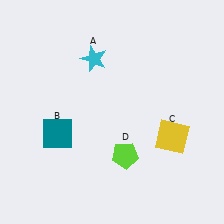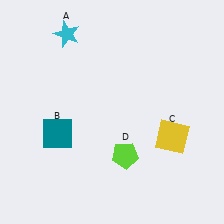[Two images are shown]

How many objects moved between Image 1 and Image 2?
1 object moved between the two images.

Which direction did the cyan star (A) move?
The cyan star (A) moved left.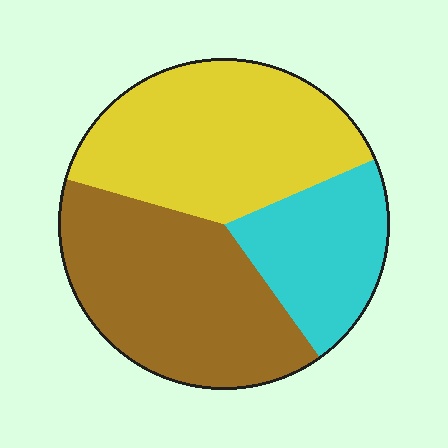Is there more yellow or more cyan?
Yellow.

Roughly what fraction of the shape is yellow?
Yellow covers around 40% of the shape.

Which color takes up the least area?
Cyan, at roughly 20%.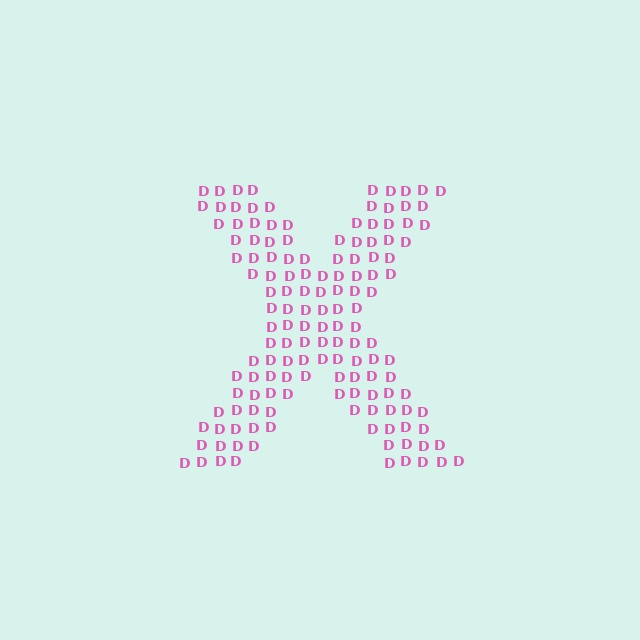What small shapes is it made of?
It is made of small letter D's.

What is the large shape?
The large shape is the letter X.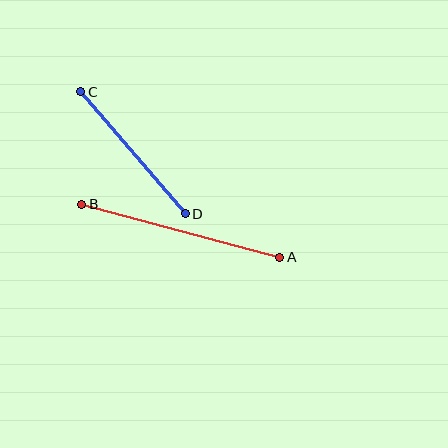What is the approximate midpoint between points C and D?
The midpoint is at approximately (133, 153) pixels.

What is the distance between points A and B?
The distance is approximately 205 pixels.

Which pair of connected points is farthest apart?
Points A and B are farthest apart.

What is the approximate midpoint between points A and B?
The midpoint is at approximately (181, 231) pixels.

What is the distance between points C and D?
The distance is approximately 161 pixels.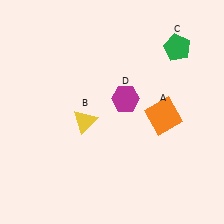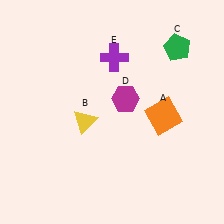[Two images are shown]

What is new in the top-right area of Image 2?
A purple cross (E) was added in the top-right area of Image 2.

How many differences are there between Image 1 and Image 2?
There is 1 difference between the two images.